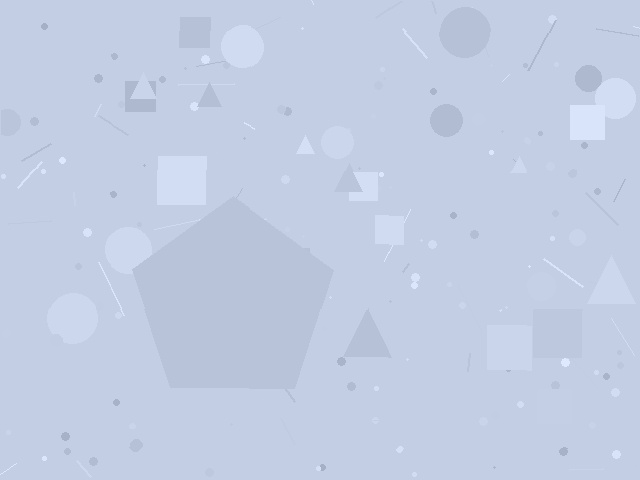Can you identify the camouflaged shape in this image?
The camouflaged shape is a pentagon.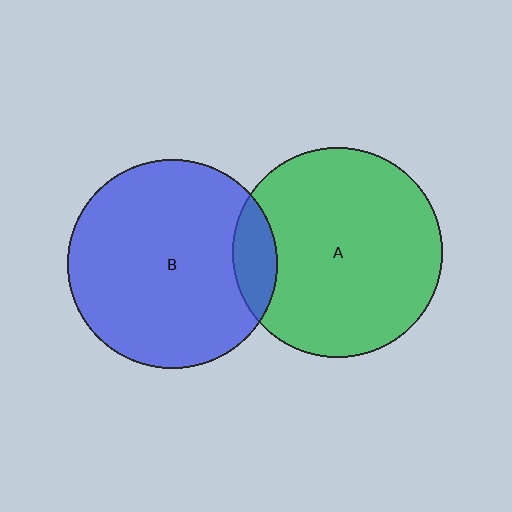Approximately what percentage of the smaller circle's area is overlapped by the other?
Approximately 10%.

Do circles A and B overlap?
Yes.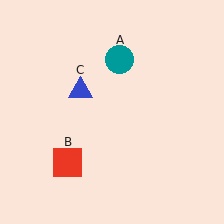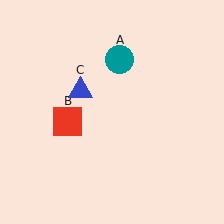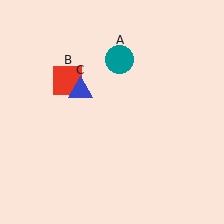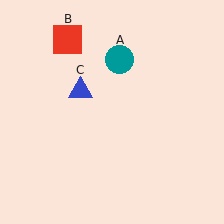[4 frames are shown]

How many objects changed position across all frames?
1 object changed position: red square (object B).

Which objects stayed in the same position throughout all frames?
Teal circle (object A) and blue triangle (object C) remained stationary.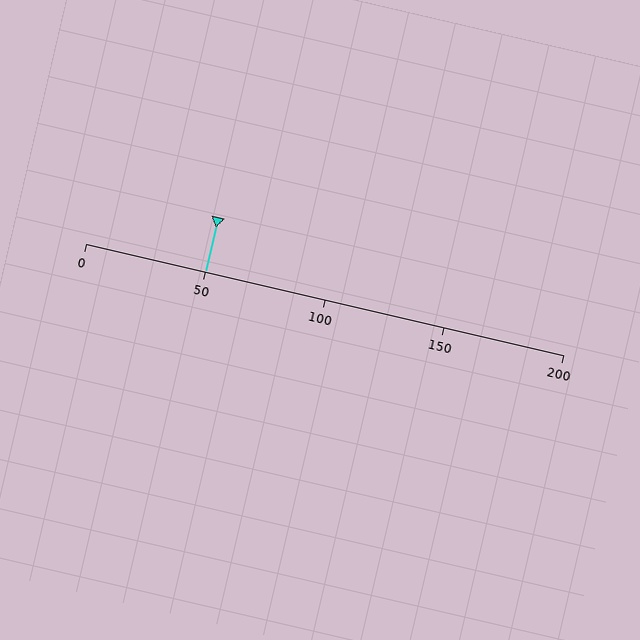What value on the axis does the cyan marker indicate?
The marker indicates approximately 50.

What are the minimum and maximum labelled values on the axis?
The axis runs from 0 to 200.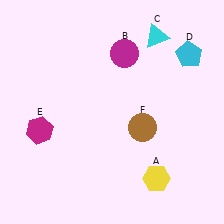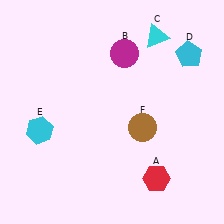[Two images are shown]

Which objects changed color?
A changed from yellow to red. E changed from magenta to cyan.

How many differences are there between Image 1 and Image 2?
There are 2 differences between the two images.